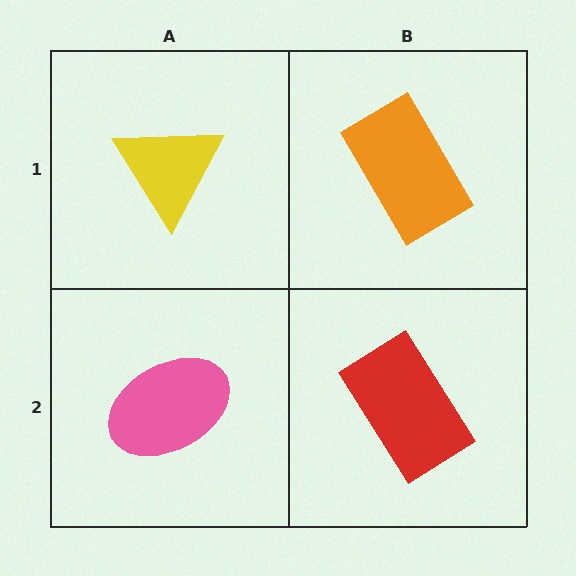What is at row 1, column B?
An orange rectangle.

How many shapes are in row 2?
2 shapes.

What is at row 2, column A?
A pink ellipse.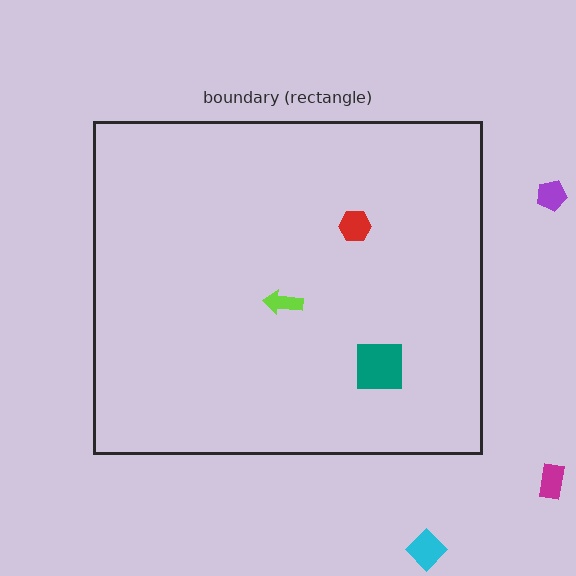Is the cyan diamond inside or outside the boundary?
Outside.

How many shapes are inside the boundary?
3 inside, 3 outside.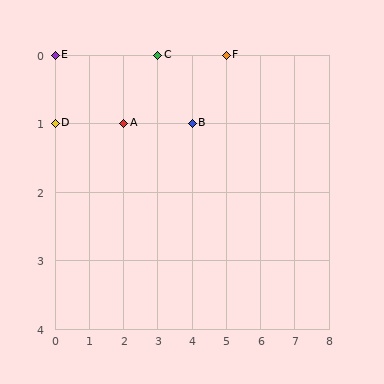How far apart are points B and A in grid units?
Points B and A are 2 columns apart.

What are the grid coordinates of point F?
Point F is at grid coordinates (5, 0).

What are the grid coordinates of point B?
Point B is at grid coordinates (4, 1).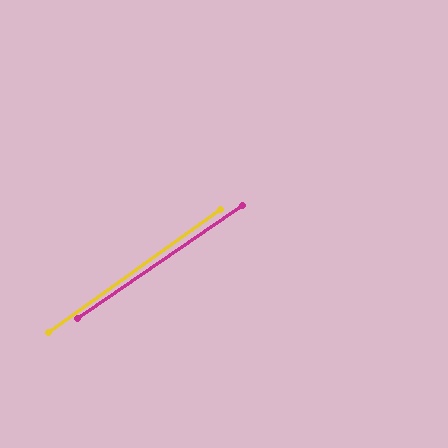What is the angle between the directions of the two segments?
Approximately 1 degree.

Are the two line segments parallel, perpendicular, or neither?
Parallel — their directions differ by only 1.2°.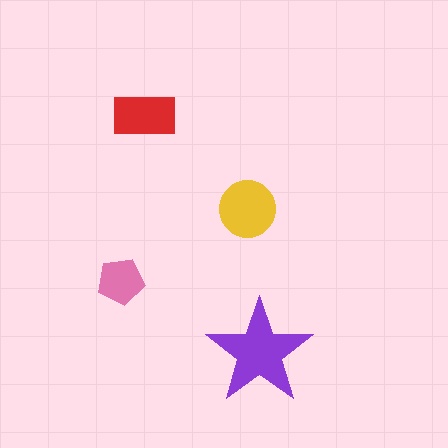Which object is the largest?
The purple star.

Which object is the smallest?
The pink pentagon.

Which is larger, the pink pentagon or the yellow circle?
The yellow circle.